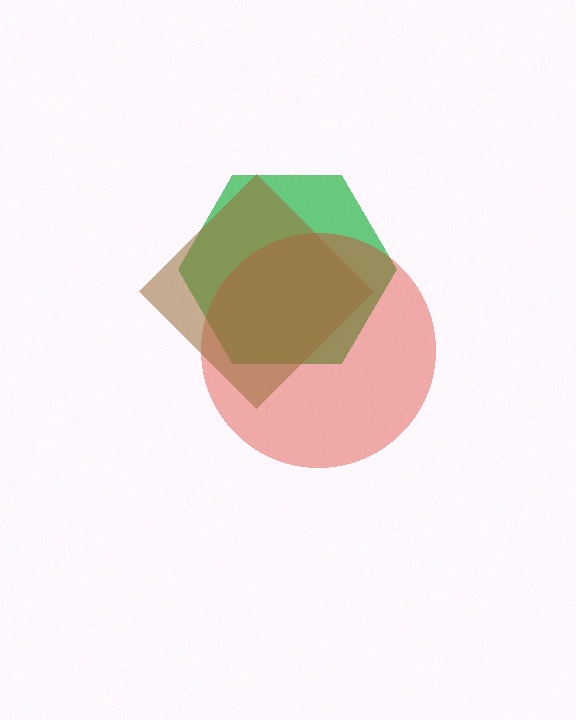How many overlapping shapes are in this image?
There are 3 overlapping shapes in the image.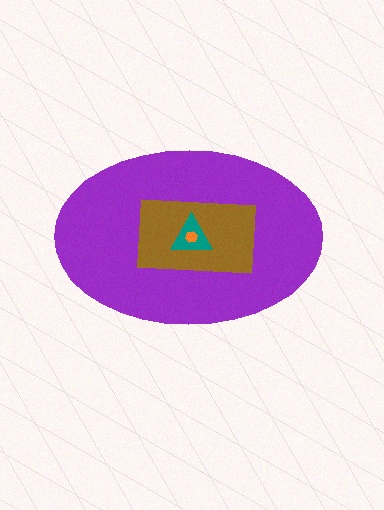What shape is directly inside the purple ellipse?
The brown rectangle.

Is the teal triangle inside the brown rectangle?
Yes.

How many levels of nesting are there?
4.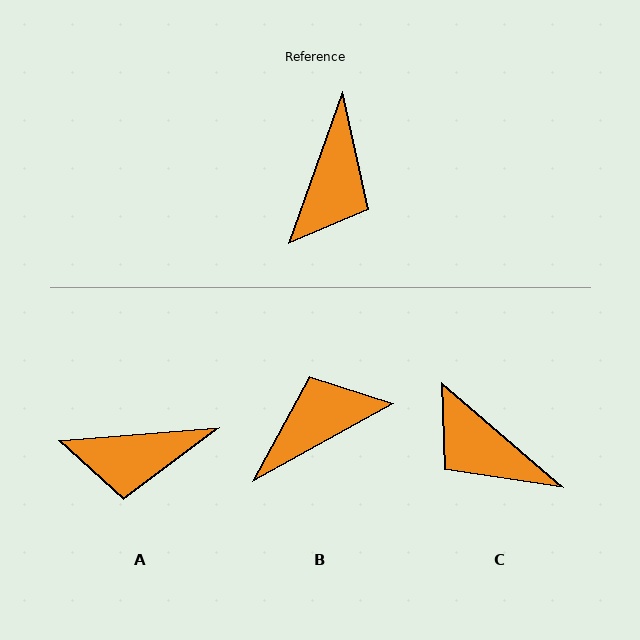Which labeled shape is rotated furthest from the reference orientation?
B, about 139 degrees away.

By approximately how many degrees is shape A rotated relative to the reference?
Approximately 66 degrees clockwise.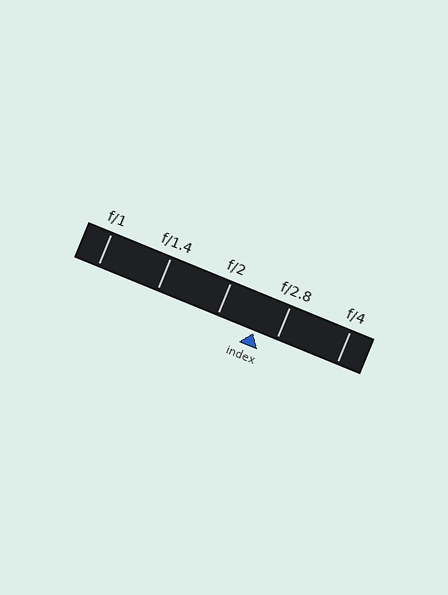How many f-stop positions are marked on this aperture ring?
There are 5 f-stop positions marked.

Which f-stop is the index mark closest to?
The index mark is closest to f/2.8.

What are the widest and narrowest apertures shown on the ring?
The widest aperture shown is f/1 and the narrowest is f/4.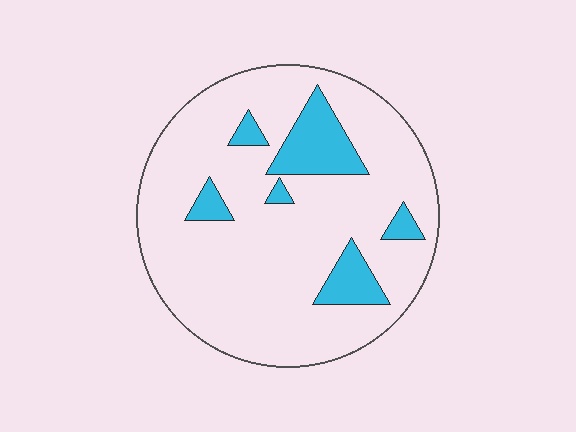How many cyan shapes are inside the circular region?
6.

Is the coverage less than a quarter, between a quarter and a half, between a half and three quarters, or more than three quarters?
Less than a quarter.